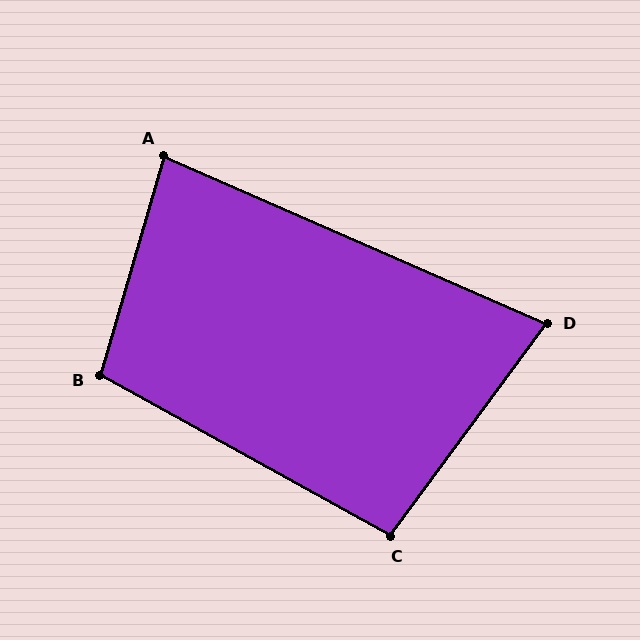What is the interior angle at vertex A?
Approximately 82 degrees (acute).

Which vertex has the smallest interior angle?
D, at approximately 77 degrees.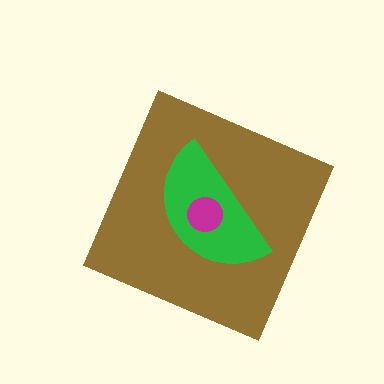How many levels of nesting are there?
3.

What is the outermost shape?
The brown diamond.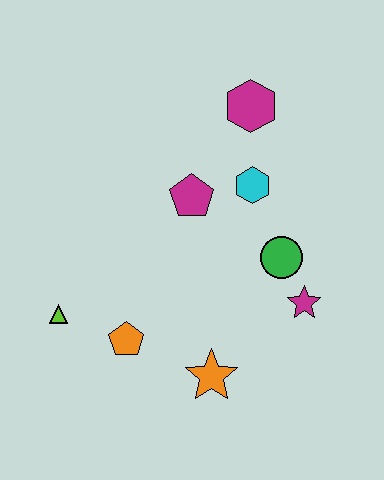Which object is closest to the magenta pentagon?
The cyan hexagon is closest to the magenta pentagon.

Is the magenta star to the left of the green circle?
No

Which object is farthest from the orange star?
The magenta hexagon is farthest from the orange star.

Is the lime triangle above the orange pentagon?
Yes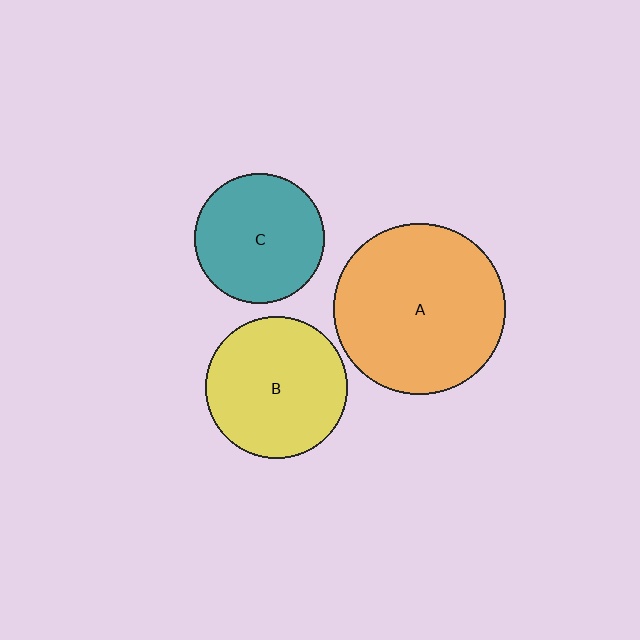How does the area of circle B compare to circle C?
Approximately 1.2 times.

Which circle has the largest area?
Circle A (orange).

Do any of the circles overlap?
No, none of the circles overlap.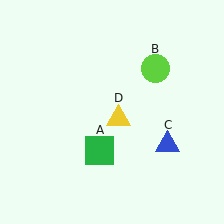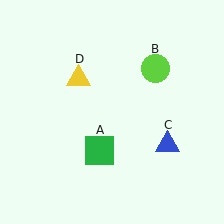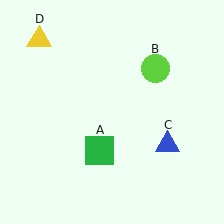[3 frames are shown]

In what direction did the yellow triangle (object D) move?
The yellow triangle (object D) moved up and to the left.